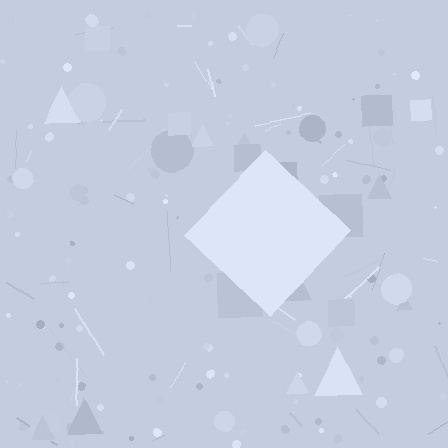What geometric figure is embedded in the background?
A diamond is embedded in the background.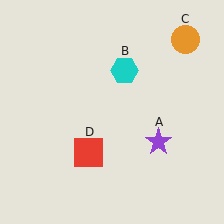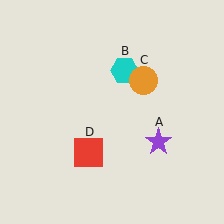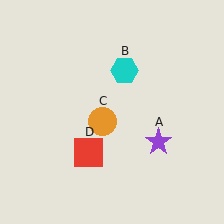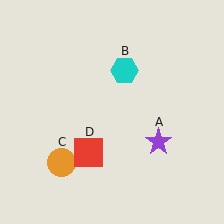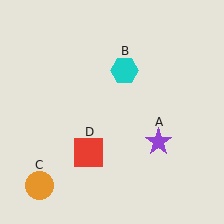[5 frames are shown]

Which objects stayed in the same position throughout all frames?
Purple star (object A) and cyan hexagon (object B) and red square (object D) remained stationary.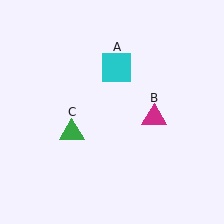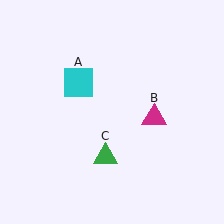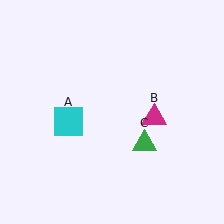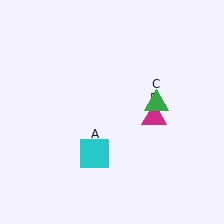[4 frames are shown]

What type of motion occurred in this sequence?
The cyan square (object A), green triangle (object C) rotated counterclockwise around the center of the scene.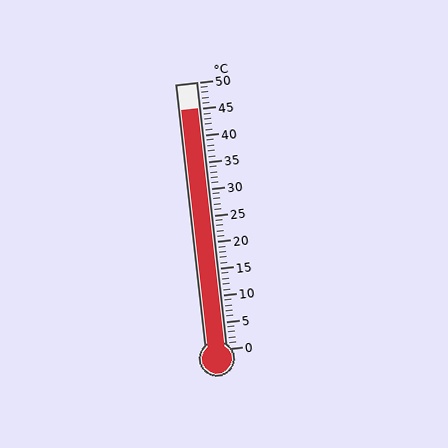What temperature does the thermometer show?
The thermometer shows approximately 45°C.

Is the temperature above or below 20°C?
The temperature is above 20°C.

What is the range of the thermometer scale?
The thermometer scale ranges from 0°C to 50°C.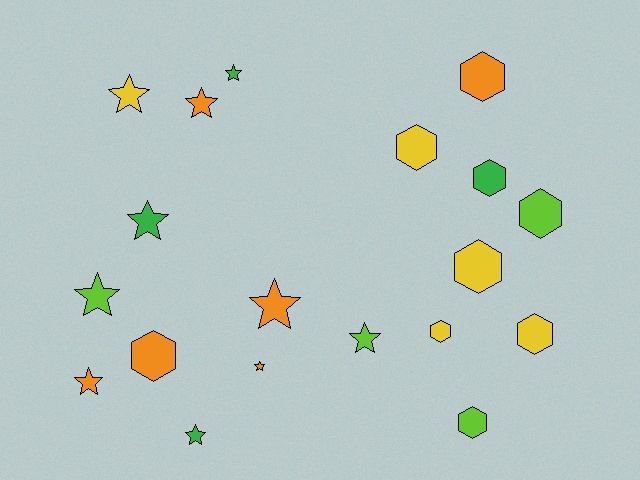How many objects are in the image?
There are 19 objects.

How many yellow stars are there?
There is 1 yellow star.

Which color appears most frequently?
Orange, with 6 objects.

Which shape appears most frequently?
Star, with 10 objects.